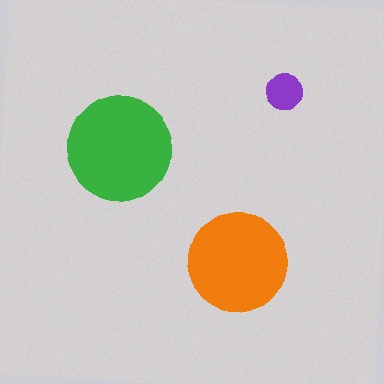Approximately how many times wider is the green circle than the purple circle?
About 3 times wider.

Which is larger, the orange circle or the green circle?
The green one.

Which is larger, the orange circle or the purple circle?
The orange one.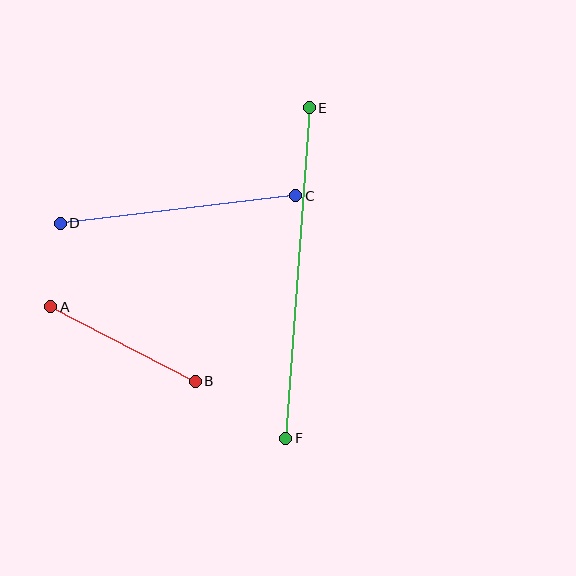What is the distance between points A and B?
The distance is approximately 162 pixels.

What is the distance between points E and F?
The distance is approximately 332 pixels.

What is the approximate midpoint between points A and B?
The midpoint is at approximately (123, 344) pixels.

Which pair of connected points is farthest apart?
Points E and F are farthest apart.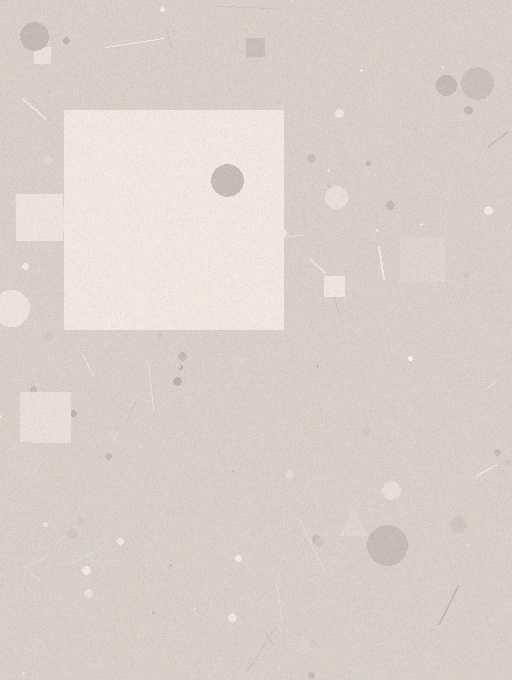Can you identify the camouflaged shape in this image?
The camouflaged shape is a square.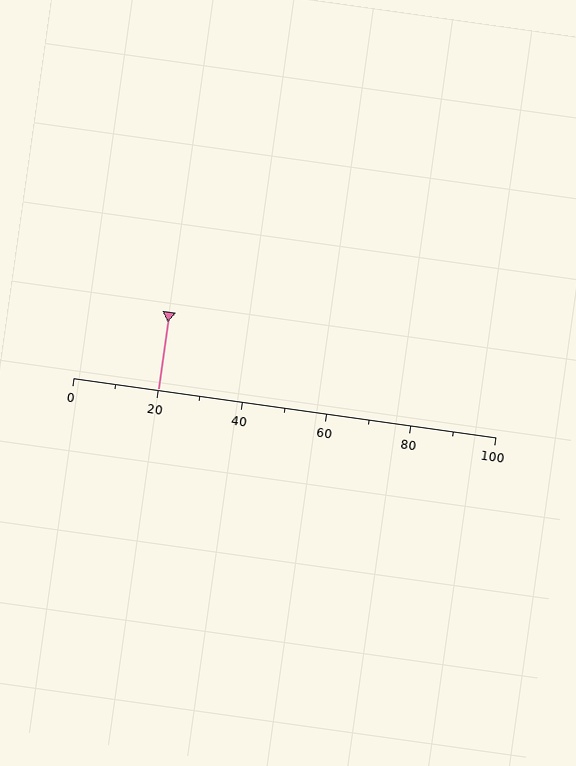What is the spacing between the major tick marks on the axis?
The major ticks are spaced 20 apart.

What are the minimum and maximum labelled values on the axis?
The axis runs from 0 to 100.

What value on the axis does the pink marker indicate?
The marker indicates approximately 20.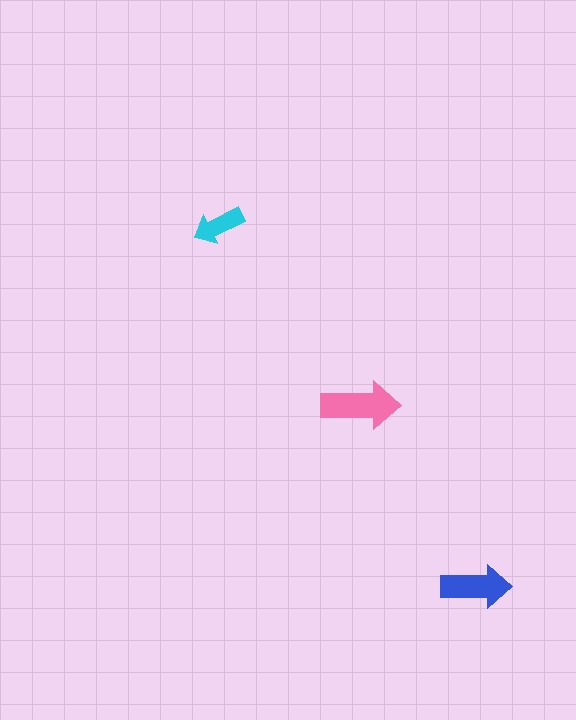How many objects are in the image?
There are 3 objects in the image.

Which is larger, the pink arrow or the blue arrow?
The pink one.